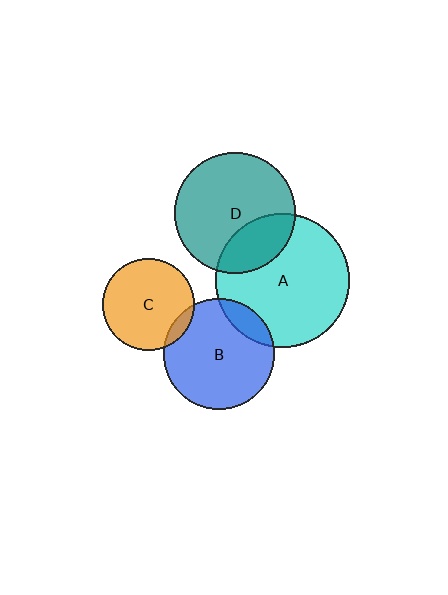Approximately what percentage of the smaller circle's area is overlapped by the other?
Approximately 25%.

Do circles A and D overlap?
Yes.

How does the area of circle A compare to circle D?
Approximately 1.2 times.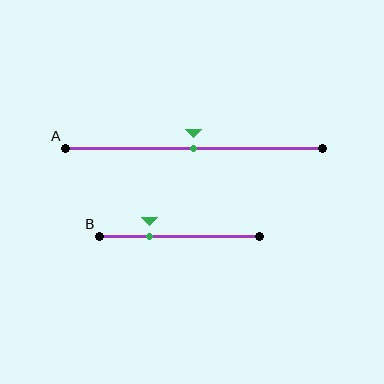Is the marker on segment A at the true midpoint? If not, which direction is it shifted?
Yes, the marker on segment A is at the true midpoint.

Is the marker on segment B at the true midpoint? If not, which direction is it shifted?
No, the marker on segment B is shifted to the left by about 19% of the segment length.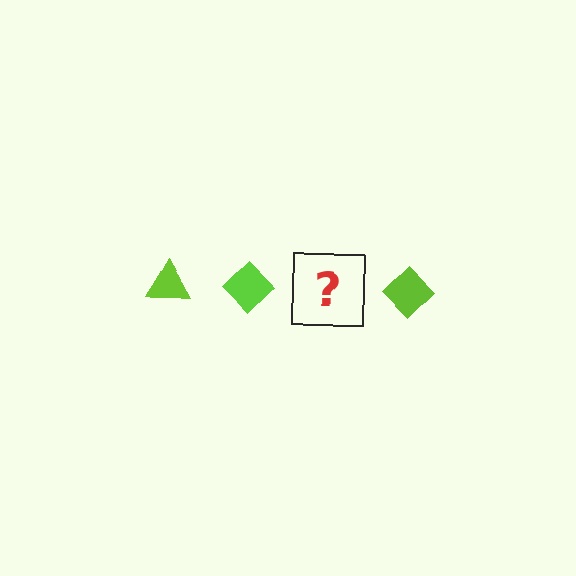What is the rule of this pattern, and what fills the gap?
The rule is that the pattern cycles through triangle, diamond shapes in lime. The gap should be filled with a lime triangle.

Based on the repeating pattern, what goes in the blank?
The blank should be a lime triangle.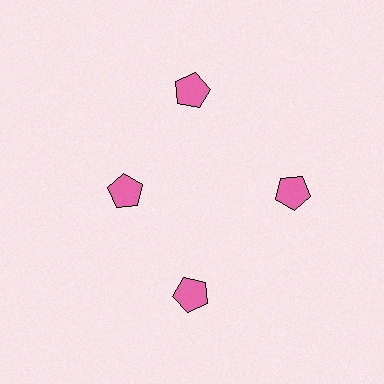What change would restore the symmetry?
The symmetry would be restored by moving it outward, back onto the ring so that all 4 pentagons sit at equal angles and equal distance from the center.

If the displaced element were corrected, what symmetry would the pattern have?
It would have 4-fold rotational symmetry — the pattern would map onto itself every 90 degrees.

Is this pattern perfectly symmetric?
No. The 4 pink pentagons are arranged in a ring, but one element near the 9 o'clock position is pulled inward toward the center, breaking the 4-fold rotational symmetry.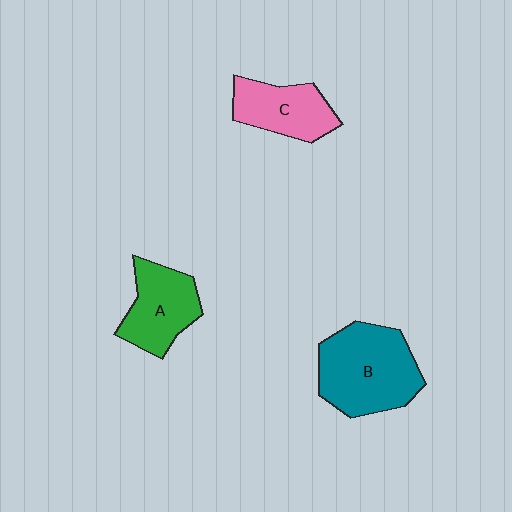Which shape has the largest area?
Shape B (teal).